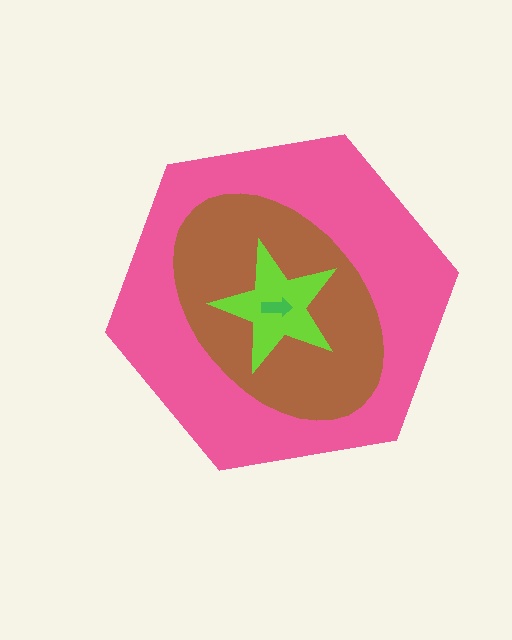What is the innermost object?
The green arrow.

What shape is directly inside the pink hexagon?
The brown ellipse.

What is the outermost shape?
The pink hexagon.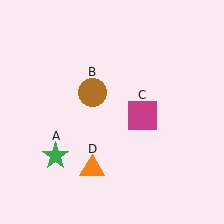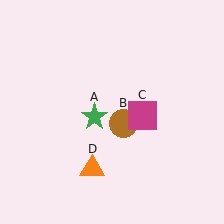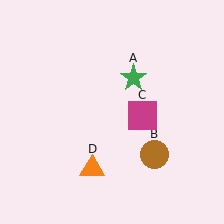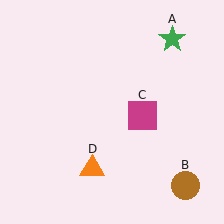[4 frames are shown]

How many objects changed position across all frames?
2 objects changed position: green star (object A), brown circle (object B).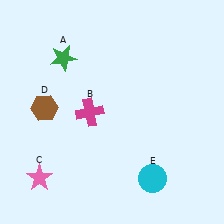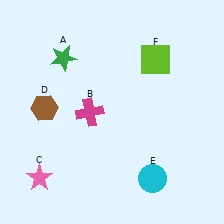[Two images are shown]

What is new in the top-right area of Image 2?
A lime square (F) was added in the top-right area of Image 2.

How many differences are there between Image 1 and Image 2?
There is 1 difference between the two images.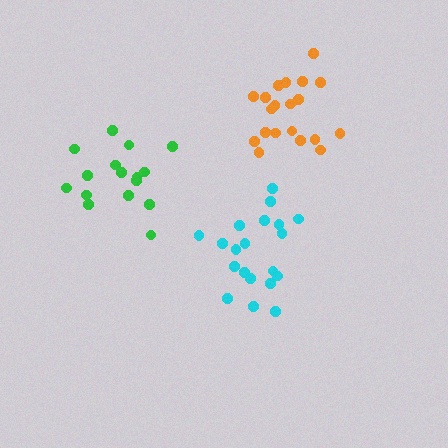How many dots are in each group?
Group 1: 20 dots, Group 2: 16 dots, Group 3: 20 dots (56 total).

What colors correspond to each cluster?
The clusters are colored: orange, green, cyan.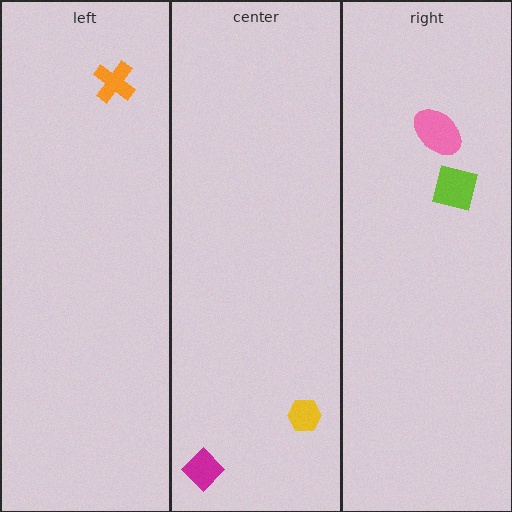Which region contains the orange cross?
The left region.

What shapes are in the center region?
The yellow hexagon, the magenta diamond.